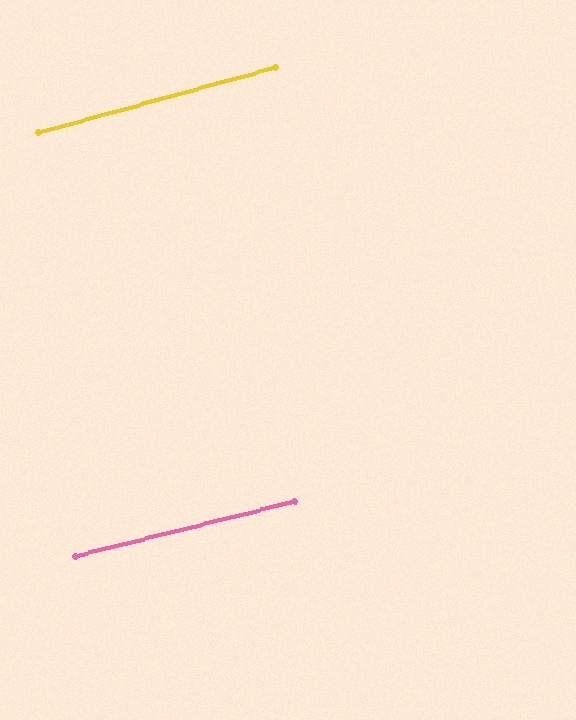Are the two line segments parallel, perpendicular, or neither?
Parallel — their directions differ by only 1.4°.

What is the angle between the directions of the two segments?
Approximately 1 degree.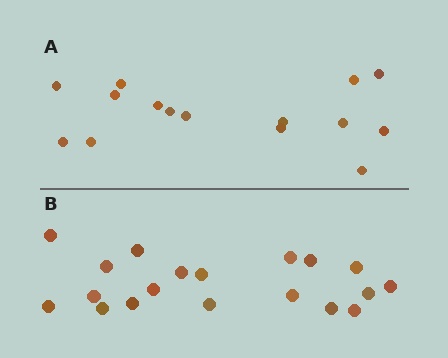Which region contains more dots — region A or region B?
Region B (the bottom region) has more dots.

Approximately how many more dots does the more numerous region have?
Region B has about 4 more dots than region A.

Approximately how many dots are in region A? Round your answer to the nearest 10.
About 20 dots. (The exact count is 15, which rounds to 20.)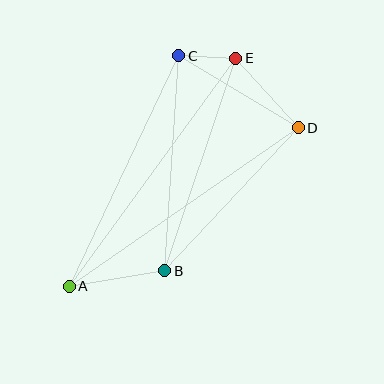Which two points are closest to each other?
Points C and E are closest to each other.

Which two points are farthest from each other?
Points A and E are farthest from each other.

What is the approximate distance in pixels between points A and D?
The distance between A and D is approximately 279 pixels.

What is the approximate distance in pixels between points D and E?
The distance between D and E is approximately 93 pixels.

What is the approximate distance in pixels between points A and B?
The distance between A and B is approximately 97 pixels.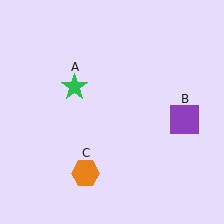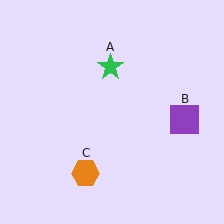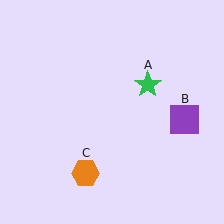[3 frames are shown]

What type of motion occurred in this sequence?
The green star (object A) rotated clockwise around the center of the scene.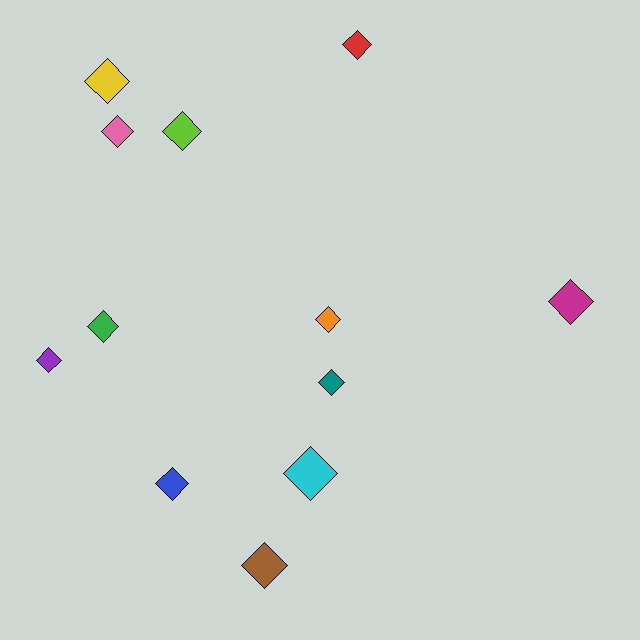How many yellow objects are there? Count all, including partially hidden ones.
There is 1 yellow object.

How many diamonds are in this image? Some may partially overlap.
There are 12 diamonds.